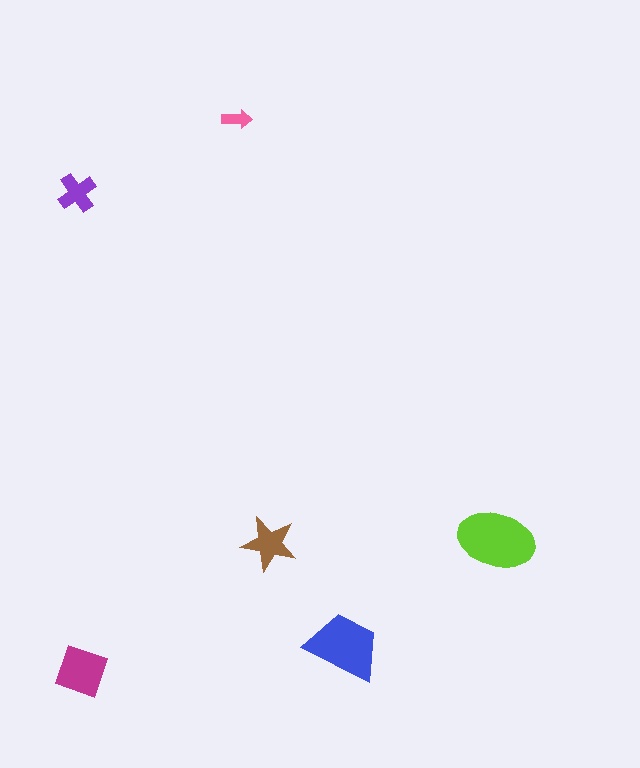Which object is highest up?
The pink arrow is topmost.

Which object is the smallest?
The pink arrow.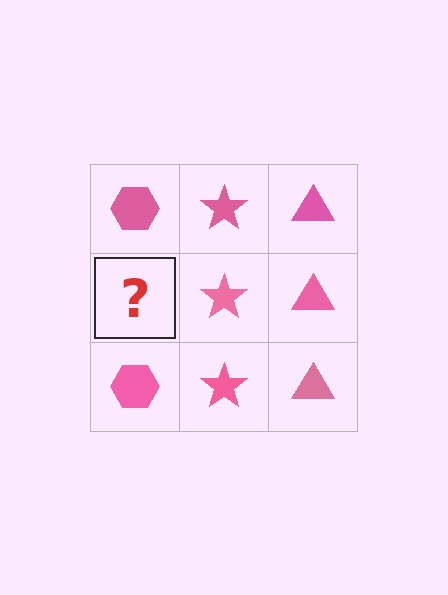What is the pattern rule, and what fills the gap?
The rule is that each column has a consistent shape. The gap should be filled with a pink hexagon.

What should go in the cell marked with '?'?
The missing cell should contain a pink hexagon.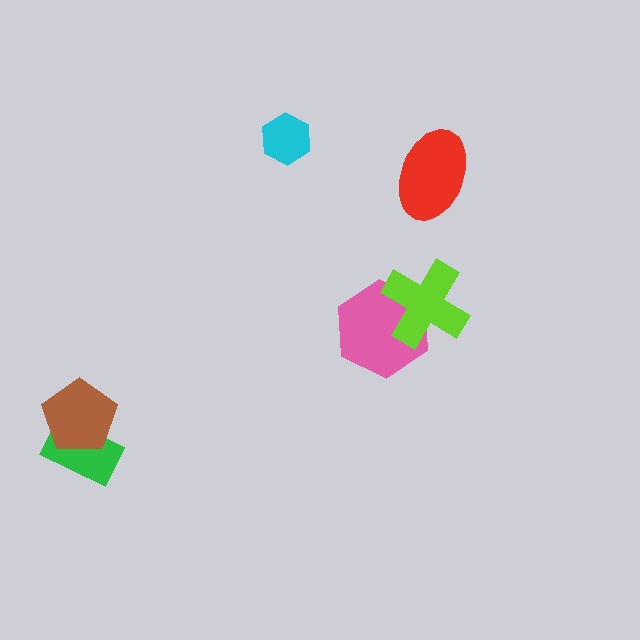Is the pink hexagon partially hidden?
Yes, it is partially covered by another shape.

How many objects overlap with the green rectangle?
1 object overlaps with the green rectangle.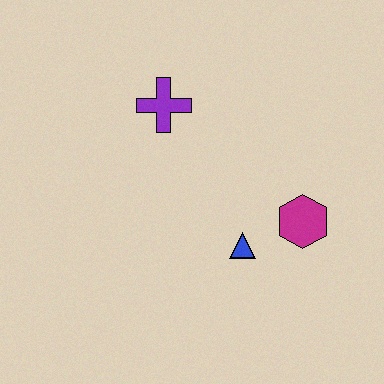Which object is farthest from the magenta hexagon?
The purple cross is farthest from the magenta hexagon.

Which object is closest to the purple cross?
The blue triangle is closest to the purple cross.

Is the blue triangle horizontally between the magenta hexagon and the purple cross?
Yes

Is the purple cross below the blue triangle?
No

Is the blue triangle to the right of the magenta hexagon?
No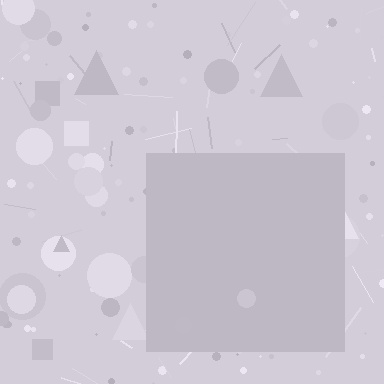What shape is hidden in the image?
A square is hidden in the image.